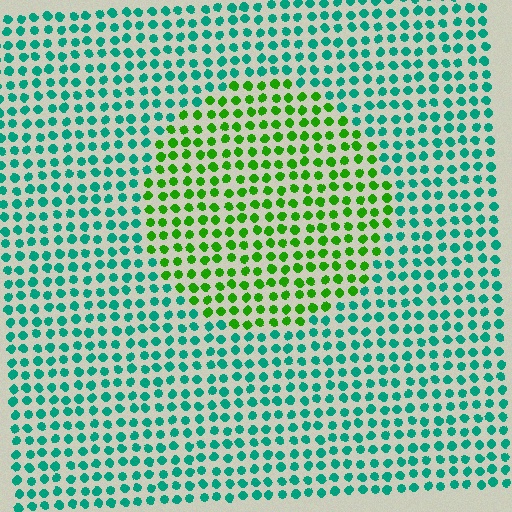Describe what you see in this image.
The image is filled with small teal elements in a uniform arrangement. A circle-shaped region is visible where the elements are tinted to a slightly different hue, forming a subtle color boundary.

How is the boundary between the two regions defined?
The boundary is defined purely by a slight shift in hue (about 57 degrees). Spacing, size, and orientation are identical on both sides.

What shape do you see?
I see a circle.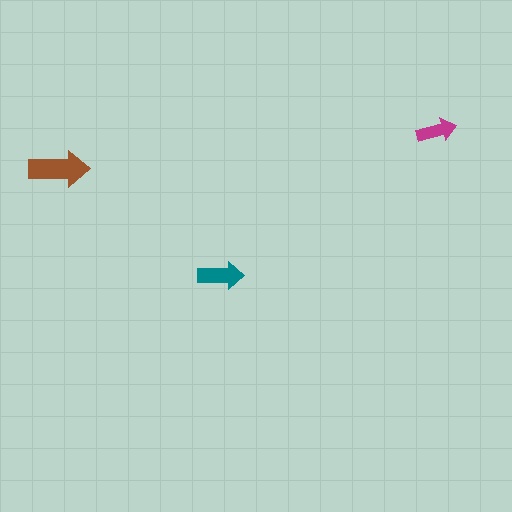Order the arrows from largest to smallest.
the brown one, the teal one, the magenta one.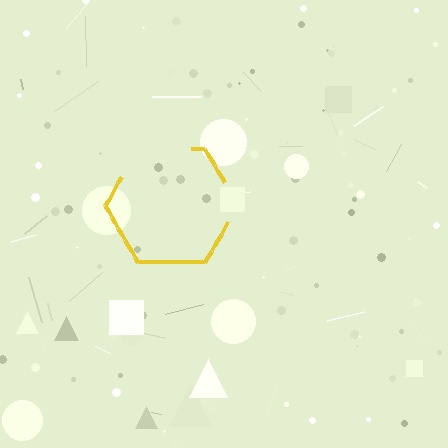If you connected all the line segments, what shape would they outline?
They would outline a hexagon.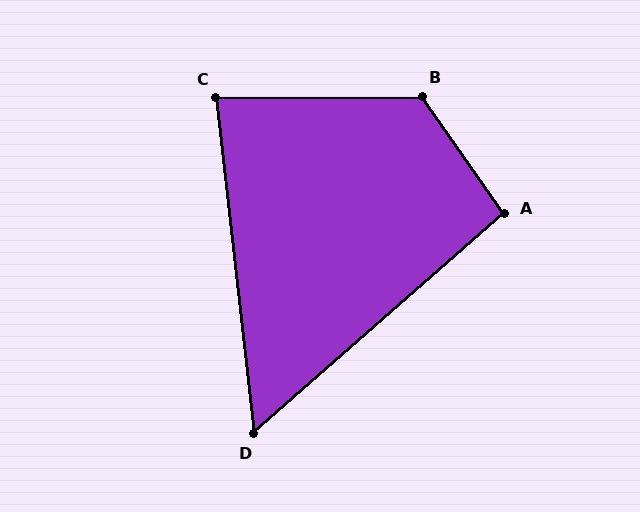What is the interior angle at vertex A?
Approximately 96 degrees (obtuse).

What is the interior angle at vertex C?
Approximately 84 degrees (acute).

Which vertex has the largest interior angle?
B, at approximately 125 degrees.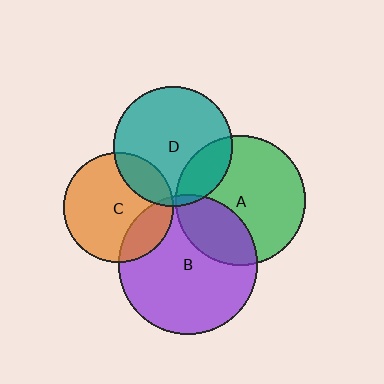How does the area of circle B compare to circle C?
Approximately 1.6 times.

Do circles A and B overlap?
Yes.